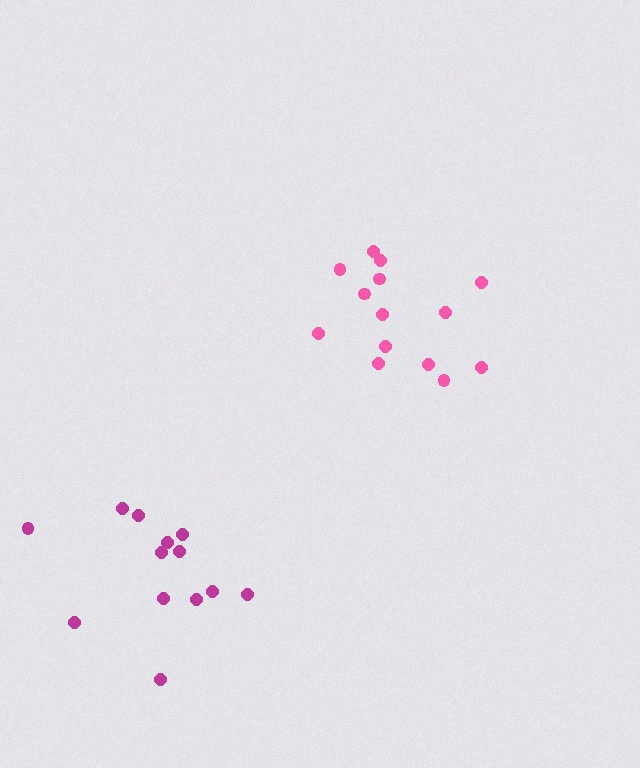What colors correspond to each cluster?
The clusters are colored: magenta, pink.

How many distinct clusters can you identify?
There are 2 distinct clusters.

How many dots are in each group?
Group 1: 13 dots, Group 2: 14 dots (27 total).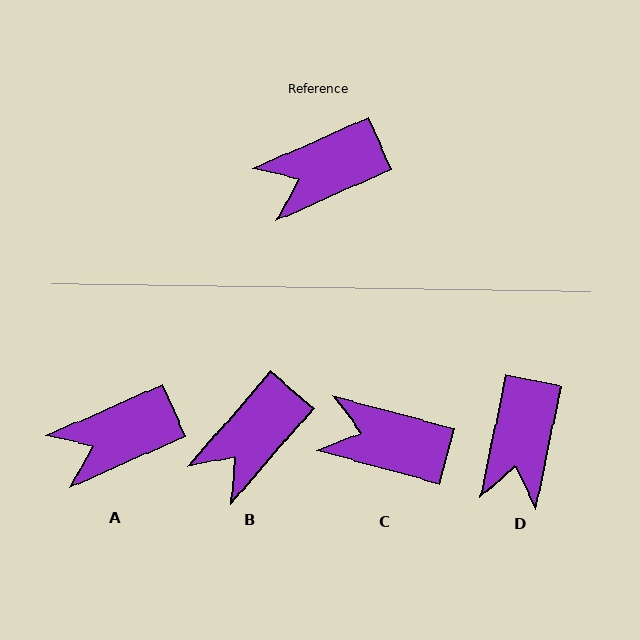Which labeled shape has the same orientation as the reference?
A.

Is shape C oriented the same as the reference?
No, it is off by about 39 degrees.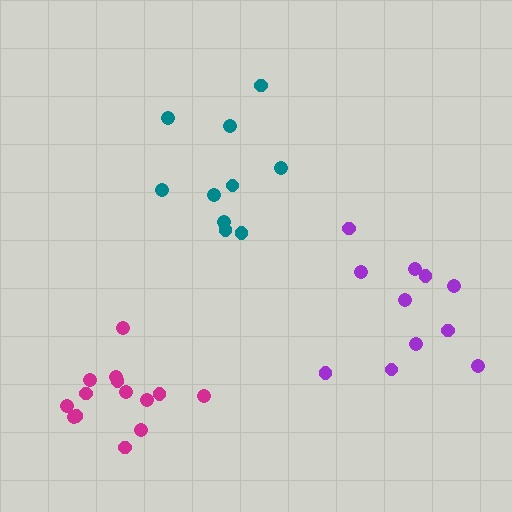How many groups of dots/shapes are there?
There are 3 groups.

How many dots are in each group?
Group 1: 10 dots, Group 2: 11 dots, Group 3: 14 dots (35 total).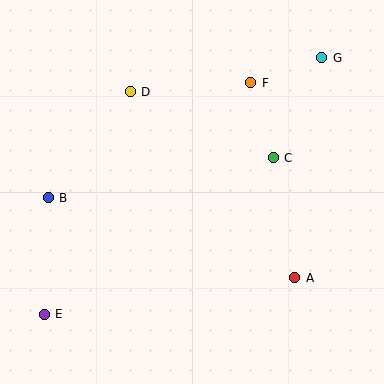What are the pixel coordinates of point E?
Point E is at (44, 314).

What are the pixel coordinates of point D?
Point D is at (130, 92).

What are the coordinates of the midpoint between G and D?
The midpoint between G and D is at (226, 75).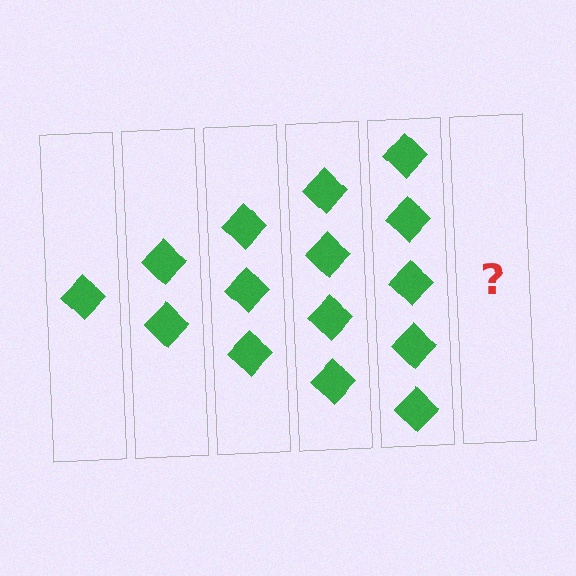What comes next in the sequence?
The next element should be 6 diamonds.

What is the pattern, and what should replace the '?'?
The pattern is that each step adds one more diamond. The '?' should be 6 diamonds.